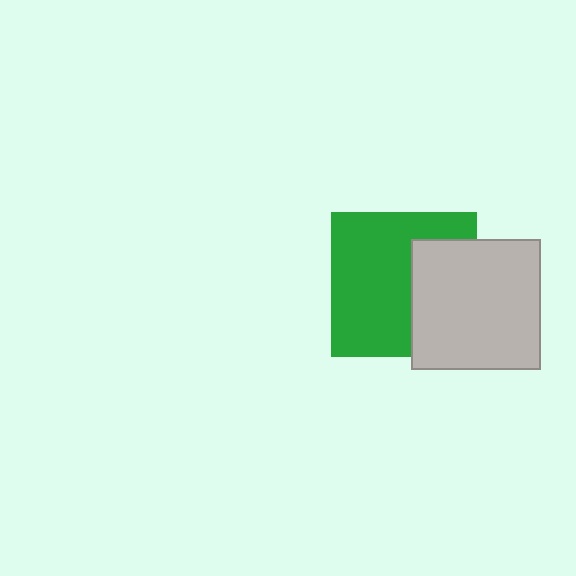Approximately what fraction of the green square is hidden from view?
Roughly 37% of the green square is hidden behind the light gray square.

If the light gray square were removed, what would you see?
You would see the complete green square.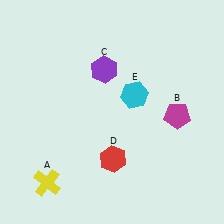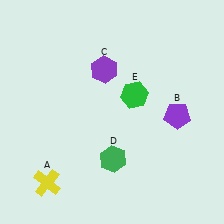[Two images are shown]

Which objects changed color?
B changed from magenta to purple. D changed from red to green. E changed from cyan to green.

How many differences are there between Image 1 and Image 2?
There are 3 differences between the two images.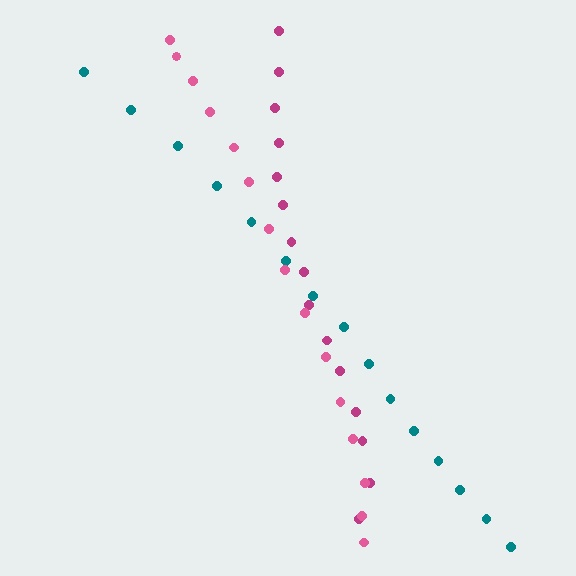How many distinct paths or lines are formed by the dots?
There are 3 distinct paths.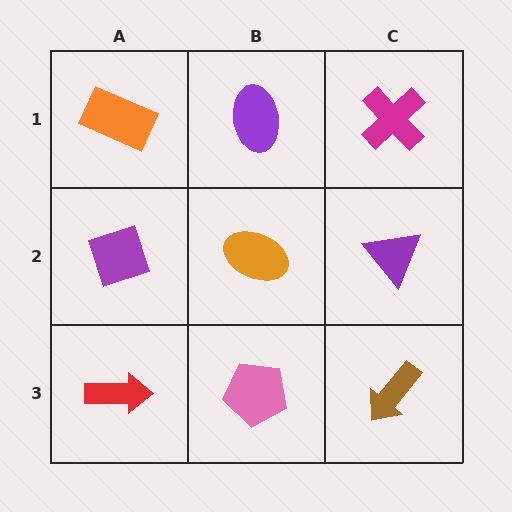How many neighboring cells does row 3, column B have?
3.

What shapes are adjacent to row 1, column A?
A purple diamond (row 2, column A), a purple ellipse (row 1, column B).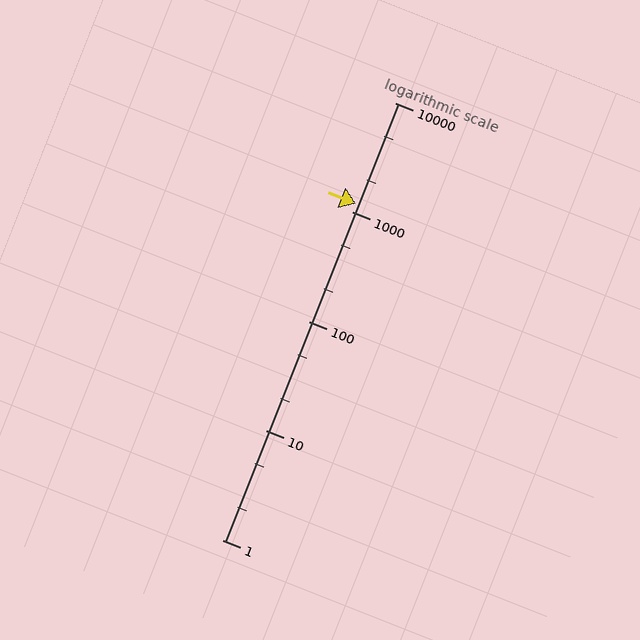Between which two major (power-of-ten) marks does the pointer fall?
The pointer is between 1000 and 10000.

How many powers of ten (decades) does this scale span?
The scale spans 4 decades, from 1 to 10000.